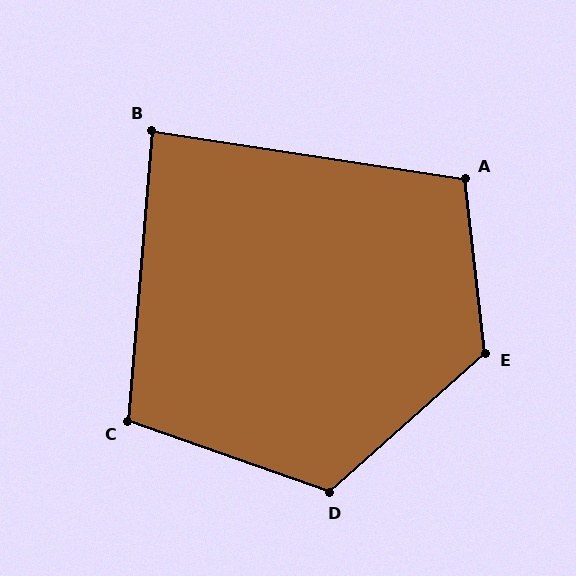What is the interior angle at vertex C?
Approximately 105 degrees (obtuse).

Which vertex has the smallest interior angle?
B, at approximately 86 degrees.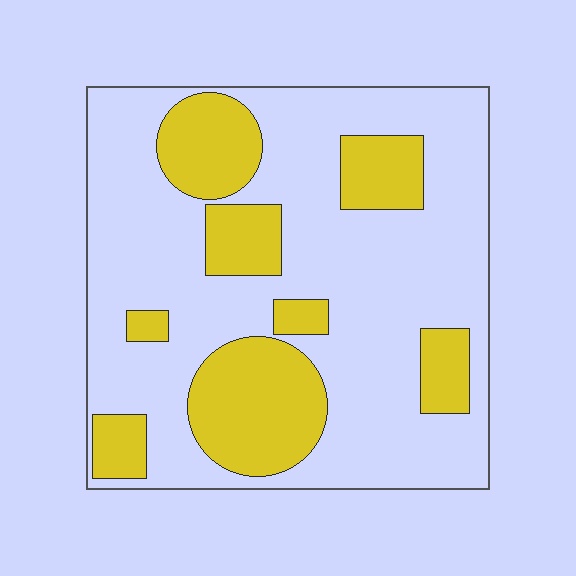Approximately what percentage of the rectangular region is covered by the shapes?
Approximately 30%.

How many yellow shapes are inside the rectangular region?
8.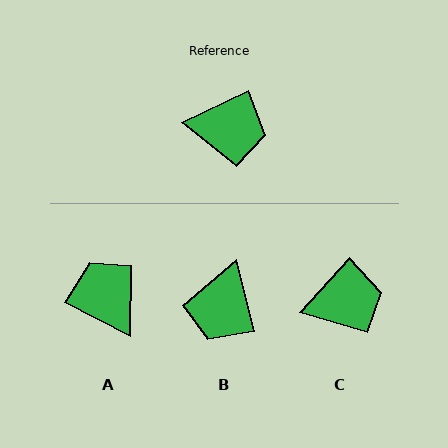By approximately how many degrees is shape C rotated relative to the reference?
Approximately 22 degrees counter-clockwise.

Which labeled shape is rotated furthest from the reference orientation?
A, about 128 degrees away.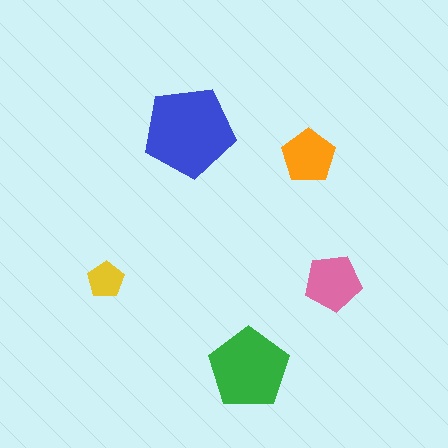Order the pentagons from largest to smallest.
the blue one, the green one, the pink one, the orange one, the yellow one.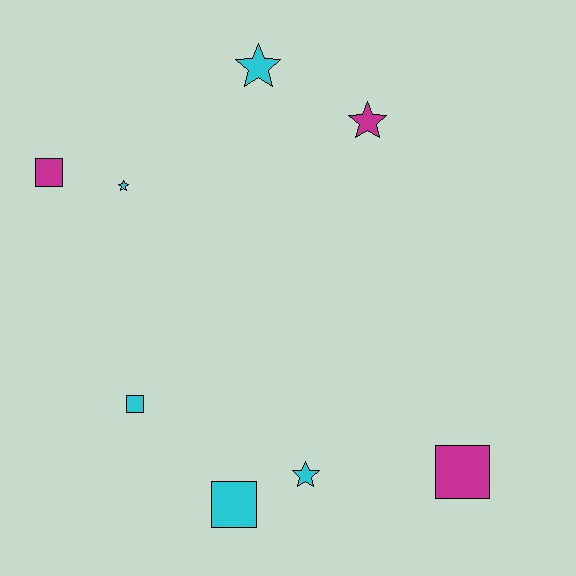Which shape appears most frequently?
Square, with 4 objects.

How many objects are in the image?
There are 8 objects.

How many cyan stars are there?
There are 3 cyan stars.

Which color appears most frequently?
Cyan, with 5 objects.